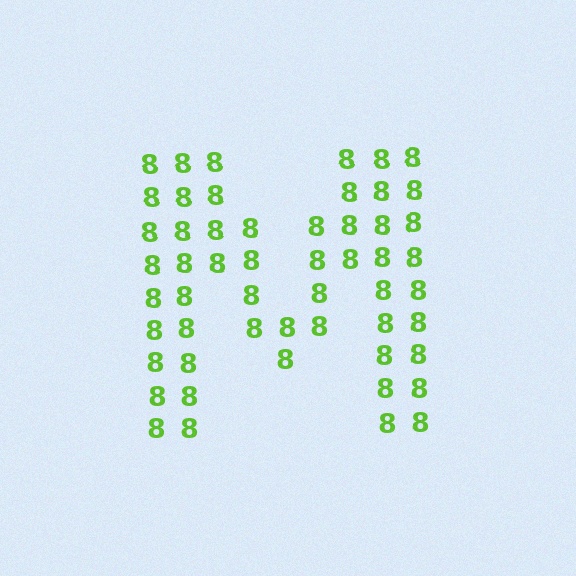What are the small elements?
The small elements are digit 8's.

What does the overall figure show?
The overall figure shows the letter M.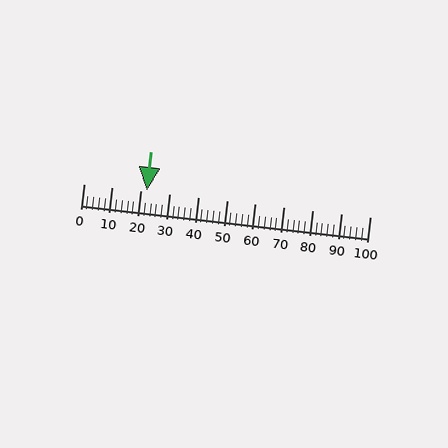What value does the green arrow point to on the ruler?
The green arrow points to approximately 22.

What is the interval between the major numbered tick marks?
The major tick marks are spaced 10 units apart.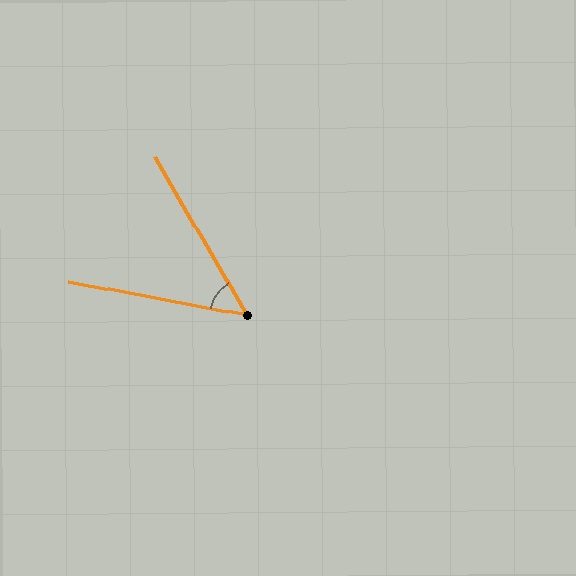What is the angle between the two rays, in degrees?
Approximately 49 degrees.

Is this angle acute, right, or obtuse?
It is acute.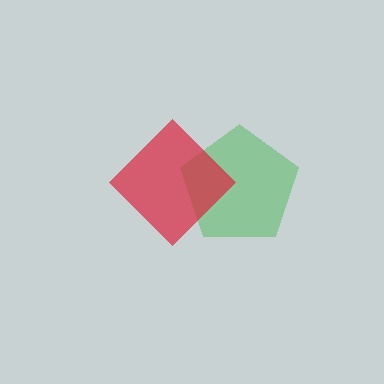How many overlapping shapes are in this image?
There are 2 overlapping shapes in the image.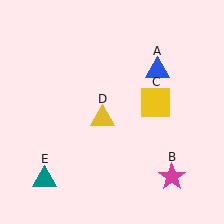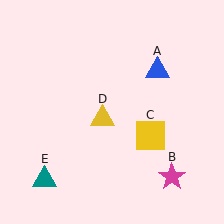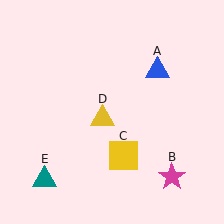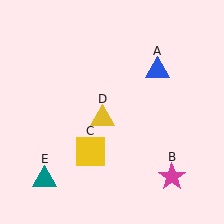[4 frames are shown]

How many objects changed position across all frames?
1 object changed position: yellow square (object C).